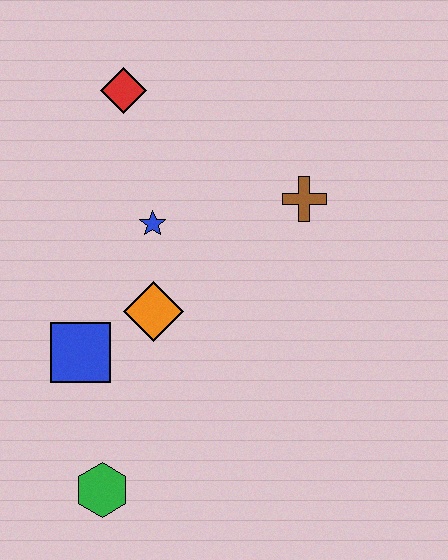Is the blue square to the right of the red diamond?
No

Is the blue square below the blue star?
Yes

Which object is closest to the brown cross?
The blue star is closest to the brown cross.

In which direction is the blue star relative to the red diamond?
The blue star is below the red diamond.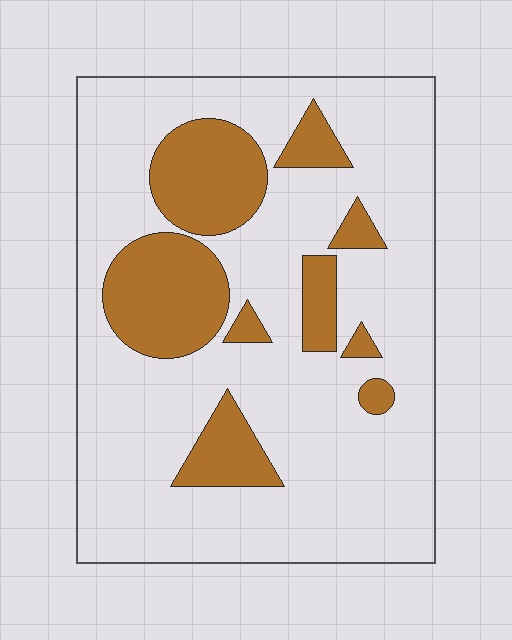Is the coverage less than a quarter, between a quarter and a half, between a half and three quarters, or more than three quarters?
Less than a quarter.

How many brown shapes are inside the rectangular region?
9.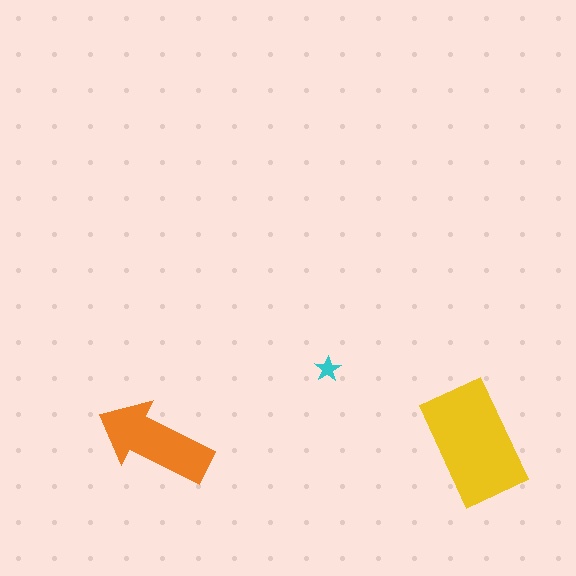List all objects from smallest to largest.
The cyan star, the orange arrow, the yellow rectangle.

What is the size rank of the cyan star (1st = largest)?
3rd.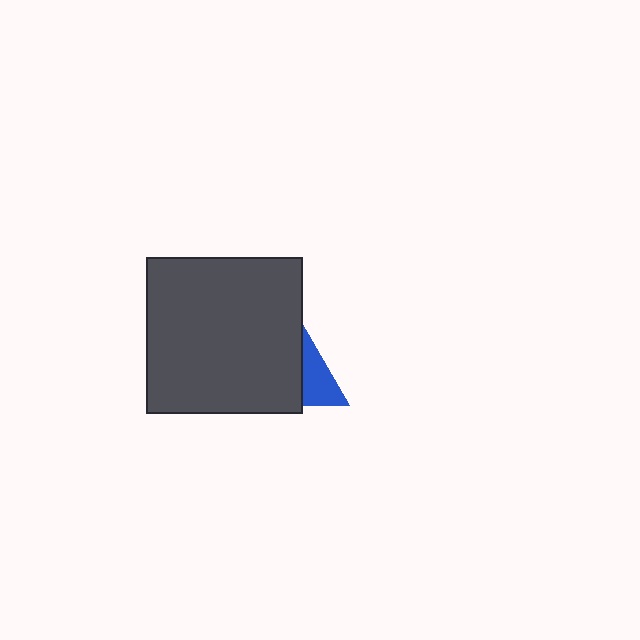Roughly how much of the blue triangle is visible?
A small part of it is visible (roughly 30%).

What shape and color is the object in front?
The object in front is a dark gray square.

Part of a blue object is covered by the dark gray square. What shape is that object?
It is a triangle.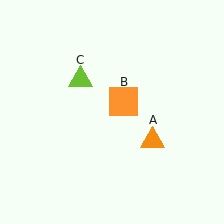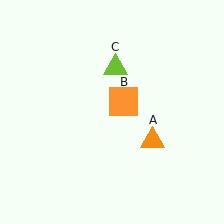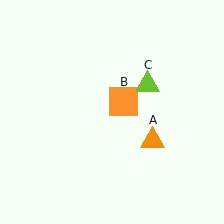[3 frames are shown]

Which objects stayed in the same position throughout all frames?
Orange triangle (object A) and orange square (object B) remained stationary.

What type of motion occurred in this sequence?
The lime triangle (object C) rotated clockwise around the center of the scene.